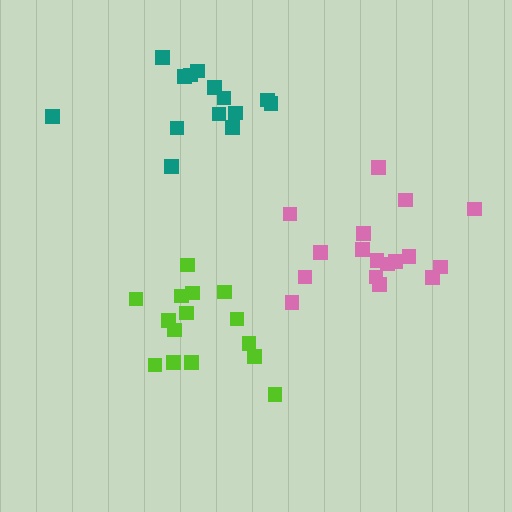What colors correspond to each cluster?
The clusters are colored: lime, teal, pink.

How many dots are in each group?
Group 1: 15 dots, Group 2: 14 dots, Group 3: 17 dots (46 total).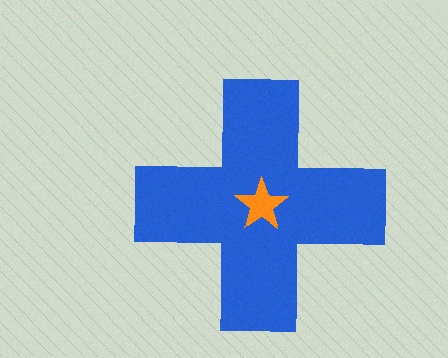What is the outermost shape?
The blue cross.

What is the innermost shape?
The orange star.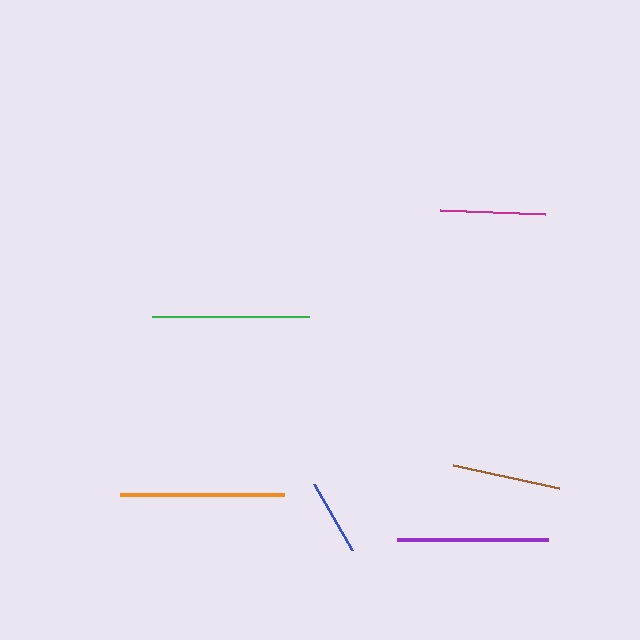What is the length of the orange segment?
The orange segment is approximately 164 pixels long.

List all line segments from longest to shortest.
From longest to shortest: orange, green, purple, brown, magenta, blue.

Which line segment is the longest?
The orange line is the longest at approximately 164 pixels.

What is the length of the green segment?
The green segment is approximately 157 pixels long.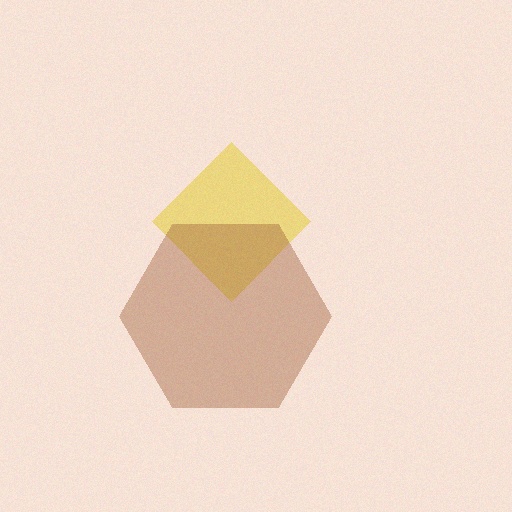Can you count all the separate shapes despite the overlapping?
Yes, there are 2 separate shapes.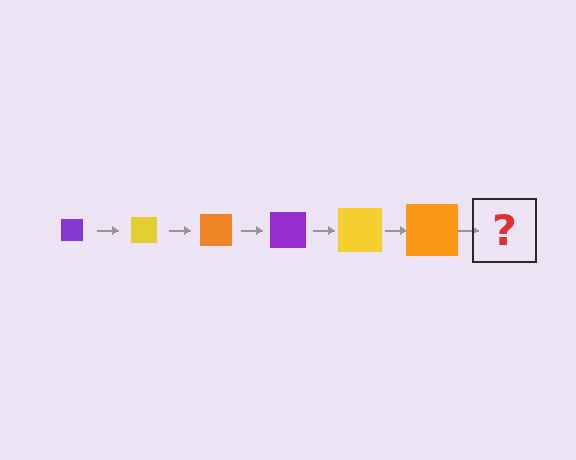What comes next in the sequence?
The next element should be a purple square, larger than the previous one.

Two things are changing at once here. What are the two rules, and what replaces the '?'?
The two rules are that the square grows larger each step and the color cycles through purple, yellow, and orange. The '?' should be a purple square, larger than the previous one.